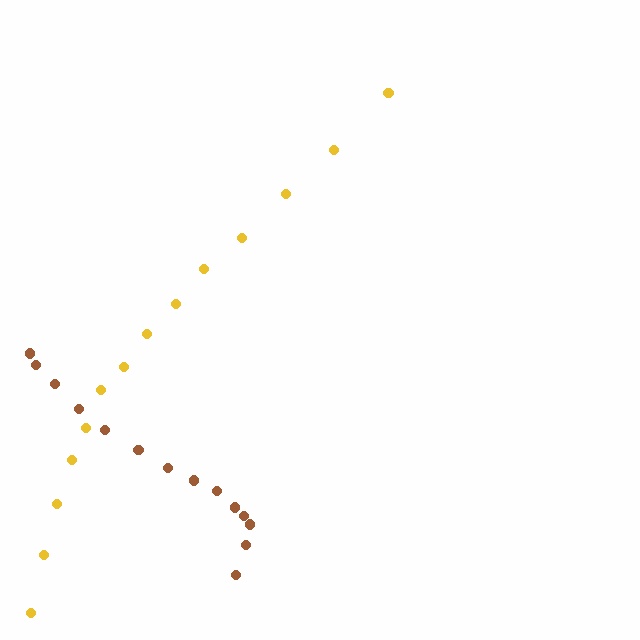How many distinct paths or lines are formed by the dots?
There are 2 distinct paths.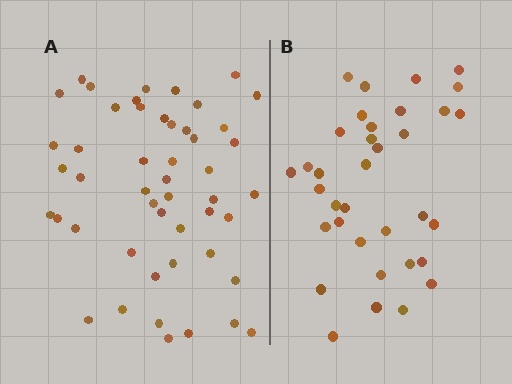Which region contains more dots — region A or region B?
Region A (the left region) has more dots.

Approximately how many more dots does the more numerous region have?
Region A has approximately 15 more dots than region B.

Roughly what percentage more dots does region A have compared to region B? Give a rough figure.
About 40% more.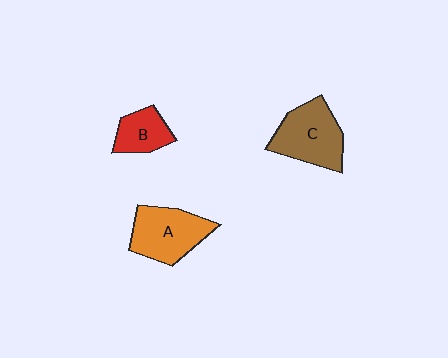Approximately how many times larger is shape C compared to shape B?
Approximately 1.8 times.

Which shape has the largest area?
Shape C (brown).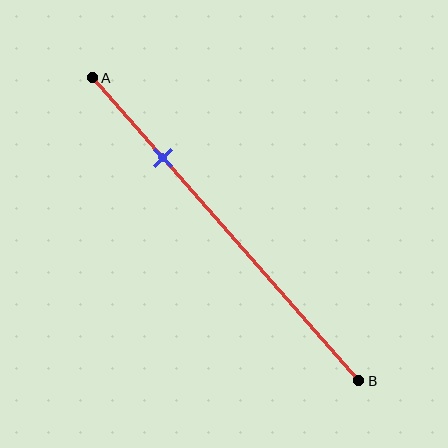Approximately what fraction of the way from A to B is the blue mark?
The blue mark is approximately 25% of the way from A to B.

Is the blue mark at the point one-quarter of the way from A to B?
Yes, the mark is approximately at the one-quarter point.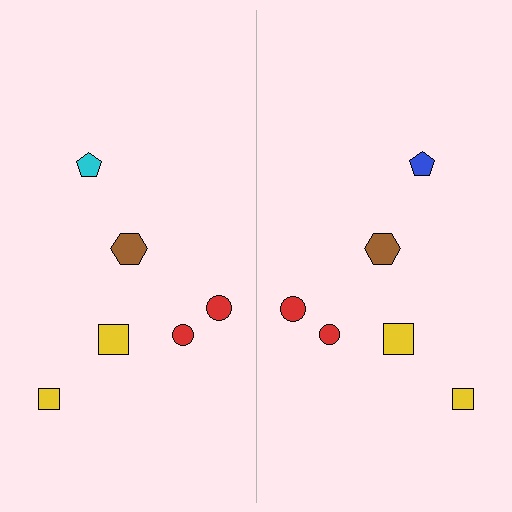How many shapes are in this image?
There are 12 shapes in this image.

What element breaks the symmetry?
The blue pentagon on the right side breaks the symmetry — its mirror counterpart is cyan.